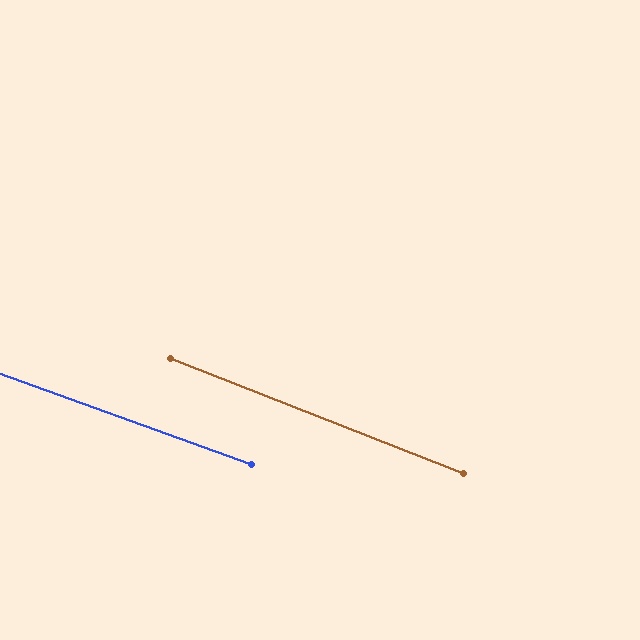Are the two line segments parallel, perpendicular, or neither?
Parallel — their directions differ by only 1.6°.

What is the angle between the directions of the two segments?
Approximately 2 degrees.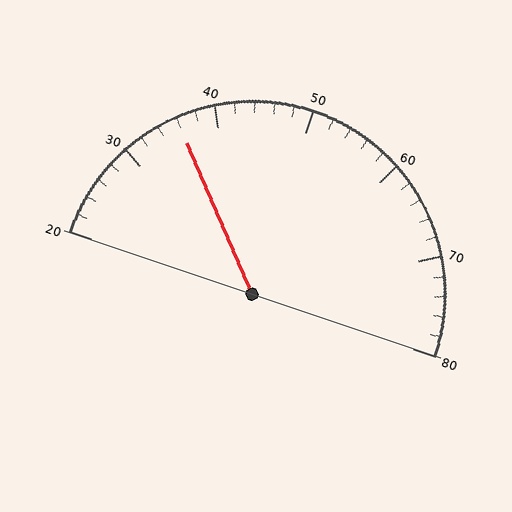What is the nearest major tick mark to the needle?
The nearest major tick mark is 40.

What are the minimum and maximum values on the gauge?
The gauge ranges from 20 to 80.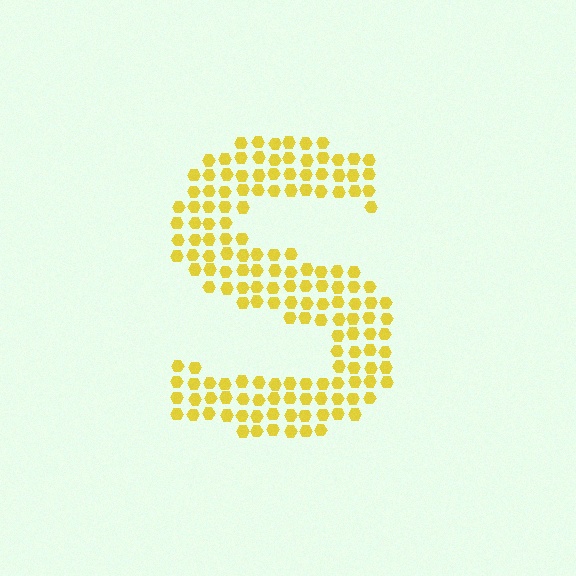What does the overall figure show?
The overall figure shows the letter S.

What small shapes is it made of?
It is made of small hexagons.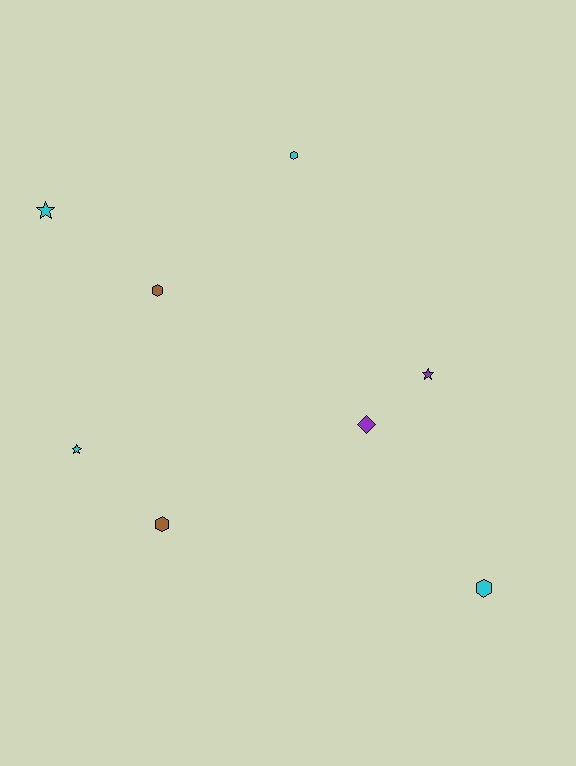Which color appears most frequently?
Cyan, with 4 objects.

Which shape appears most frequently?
Hexagon, with 4 objects.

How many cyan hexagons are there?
There are 2 cyan hexagons.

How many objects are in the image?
There are 8 objects.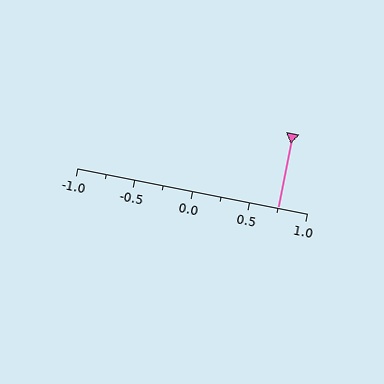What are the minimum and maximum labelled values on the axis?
The axis runs from -1.0 to 1.0.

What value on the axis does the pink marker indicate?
The marker indicates approximately 0.75.